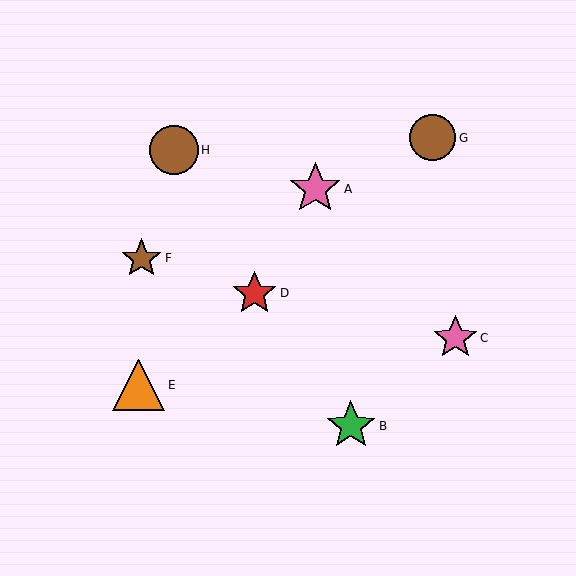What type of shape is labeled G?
Shape G is a brown circle.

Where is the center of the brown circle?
The center of the brown circle is at (174, 150).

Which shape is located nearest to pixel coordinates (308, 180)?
The pink star (labeled A) at (315, 189) is nearest to that location.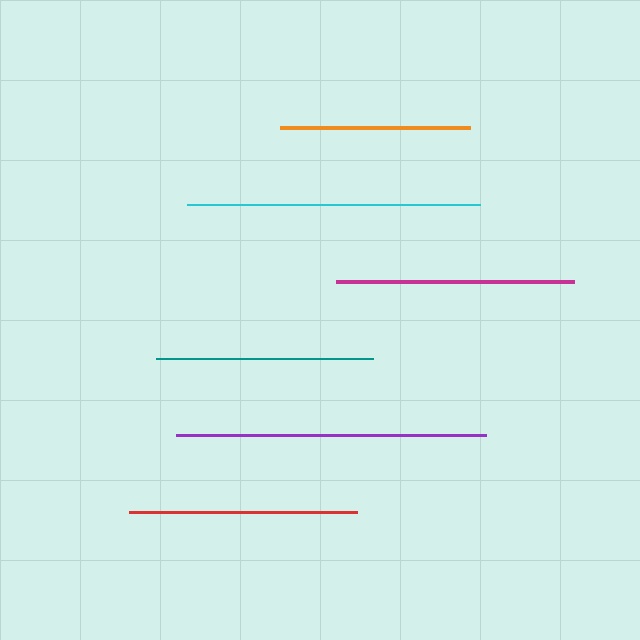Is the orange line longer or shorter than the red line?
The red line is longer than the orange line.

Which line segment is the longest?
The purple line is the longest at approximately 310 pixels.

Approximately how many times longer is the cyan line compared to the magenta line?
The cyan line is approximately 1.2 times the length of the magenta line.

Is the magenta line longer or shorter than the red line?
The magenta line is longer than the red line.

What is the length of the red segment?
The red segment is approximately 228 pixels long.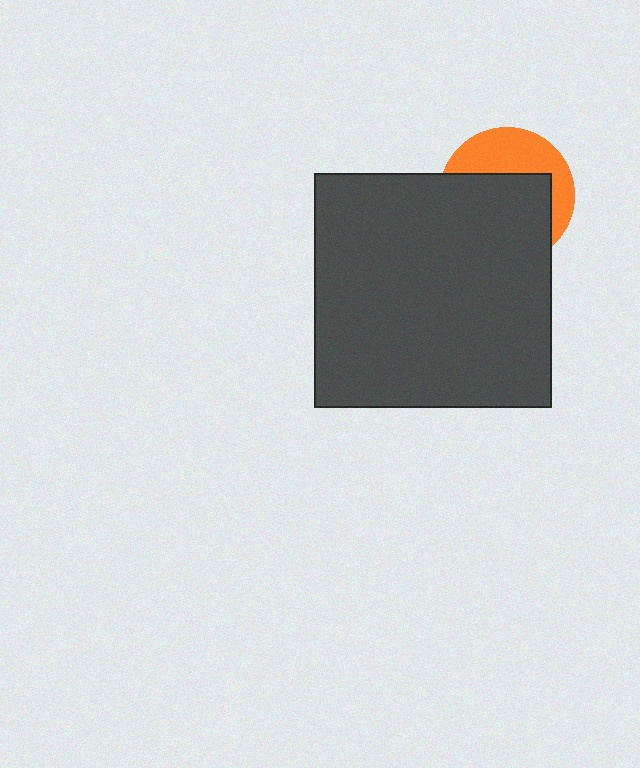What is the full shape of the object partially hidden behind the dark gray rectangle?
The partially hidden object is an orange circle.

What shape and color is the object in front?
The object in front is a dark gray rectangle.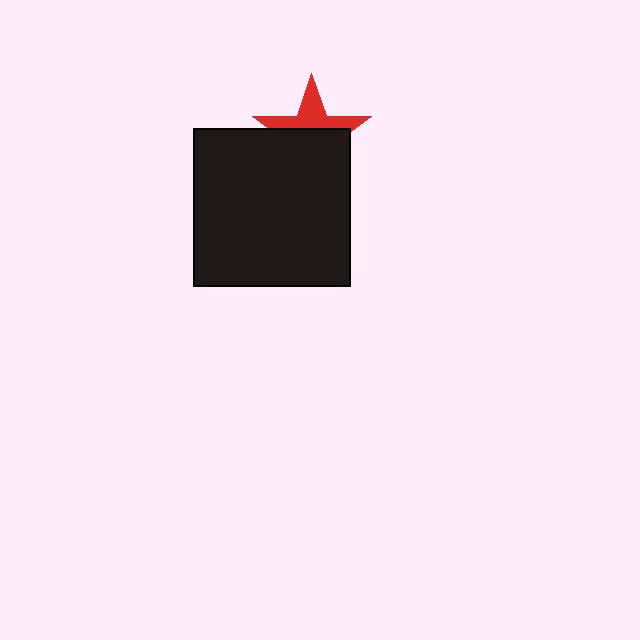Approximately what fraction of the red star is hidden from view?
Roughly 59% of the red star is hidden behind the black rectangle.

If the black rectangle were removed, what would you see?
You would see the complete red star.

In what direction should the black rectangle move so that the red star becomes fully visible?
The black rectangle should move down. That is the shortest direction to clear the overlap and leave the red star fully visible.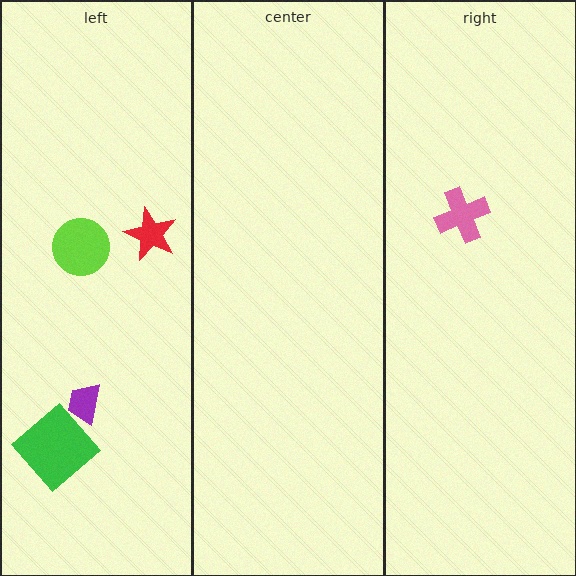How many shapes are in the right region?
1.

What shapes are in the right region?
The pink cross.